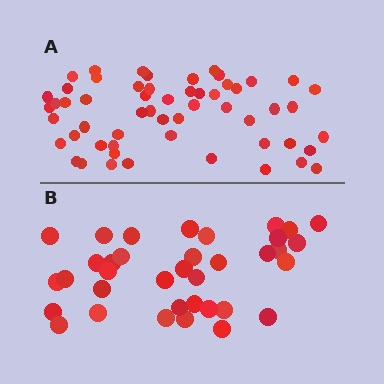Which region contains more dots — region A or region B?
Region A (the top region) has more dots.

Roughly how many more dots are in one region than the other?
Region A has approximately 20 more dots than region B.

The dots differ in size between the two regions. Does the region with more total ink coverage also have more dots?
No. Region B has more total ink coverage because its dots are larger, but region A actually contains more individual dots. Total area can be misleading — the number of items is what matters here.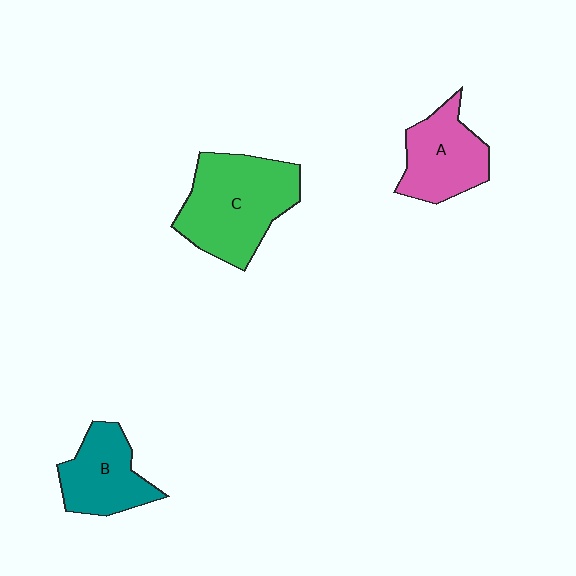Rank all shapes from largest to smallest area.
From largest to smallest: C (green), A (pink), B (teal).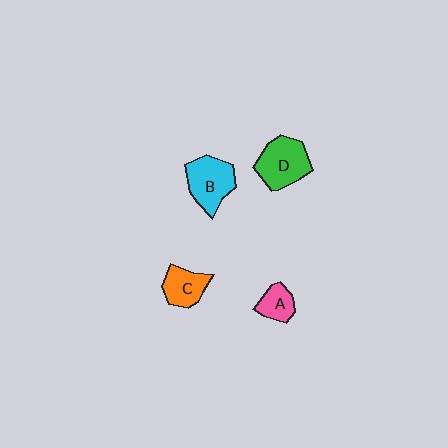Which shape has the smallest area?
Shape A (pink).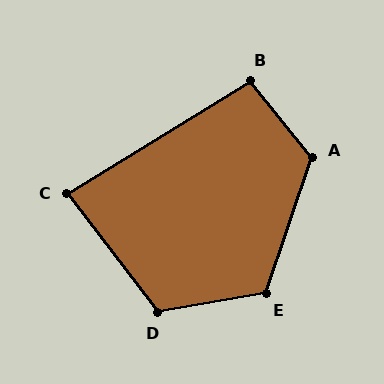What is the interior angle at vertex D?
Approximately 117 degrees (obtuse).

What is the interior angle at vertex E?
Approximately 119 degrees (obtuse).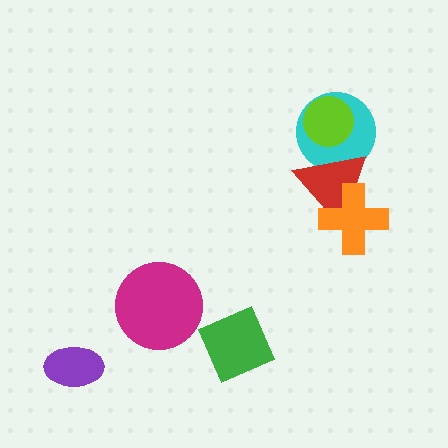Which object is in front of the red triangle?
The orange cross is in front of the red triangle.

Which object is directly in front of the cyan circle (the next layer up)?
The lime circle is directly in front of the cyan circle.